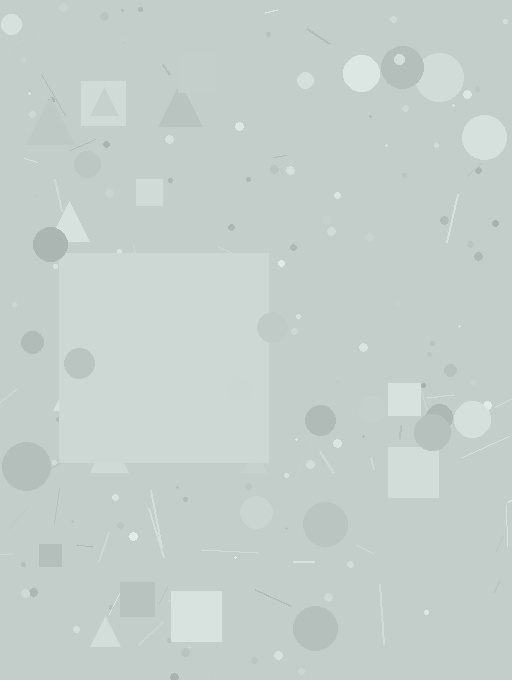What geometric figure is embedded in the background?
A square is embedded in the background.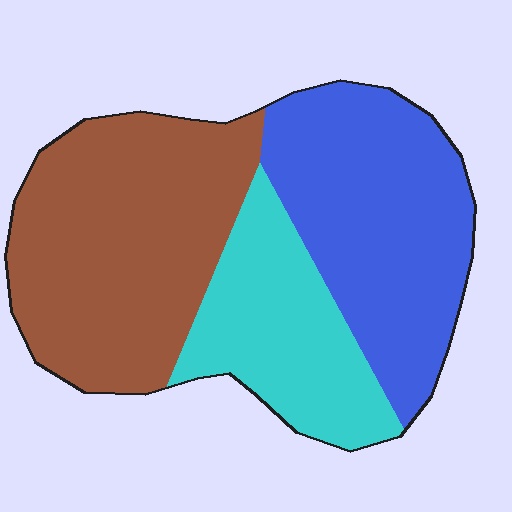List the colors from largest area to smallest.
From largest to smallest: brown, blue, cyan.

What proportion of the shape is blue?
Blue takes up about one third (1/3) of the shape.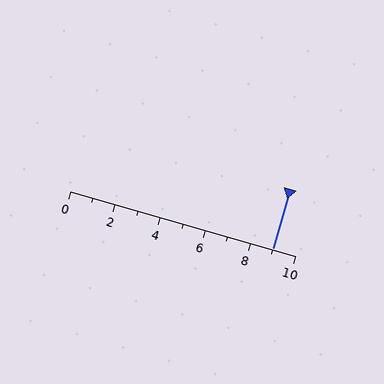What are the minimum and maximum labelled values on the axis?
The axis runs from 0 to 10.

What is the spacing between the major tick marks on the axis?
The major ticks are spaced 2 apart.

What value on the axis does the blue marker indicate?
The marker indicates approximately 9.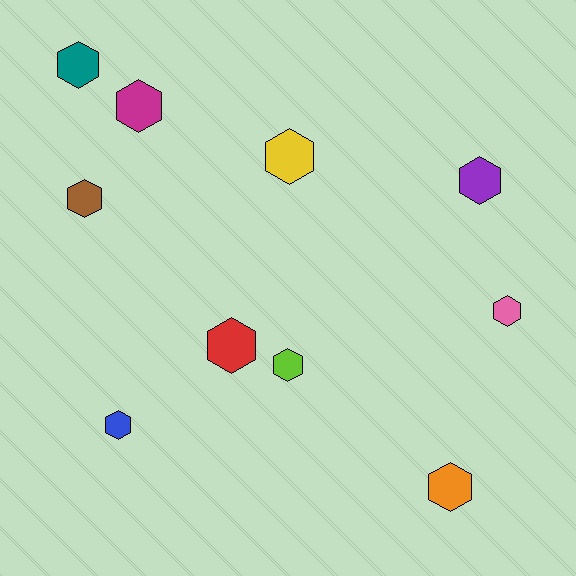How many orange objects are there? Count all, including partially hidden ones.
There is 1 orange object.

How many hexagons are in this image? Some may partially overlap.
There are 10 hexagons.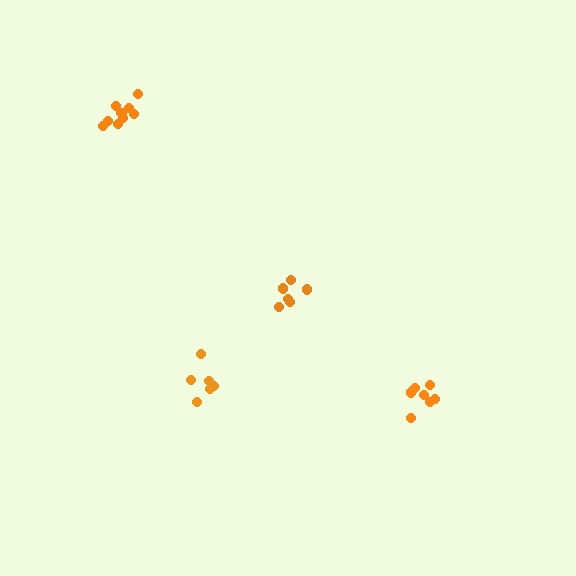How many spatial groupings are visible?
There are 4 spatial groupings.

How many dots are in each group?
Group 1: 6 dots, Group 2: 6 dots, Group 3: 10 dots, Group 4: 7 dots (29 total).